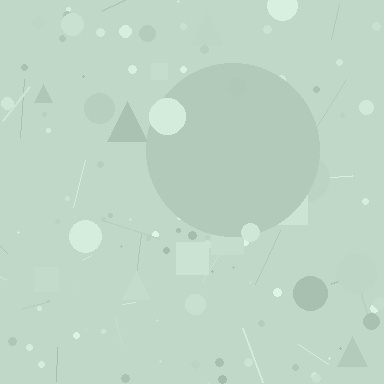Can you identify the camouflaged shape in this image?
The camouflaged shape is a circle.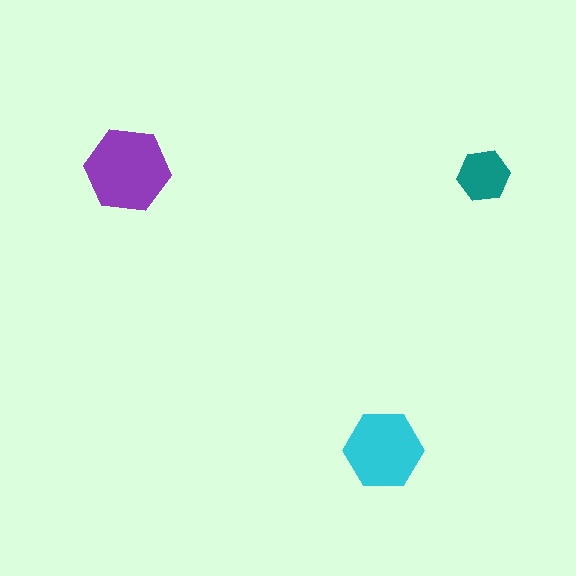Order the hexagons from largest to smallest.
the purple one, the cyan one, the teal one.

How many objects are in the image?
There are 3 objects in the image.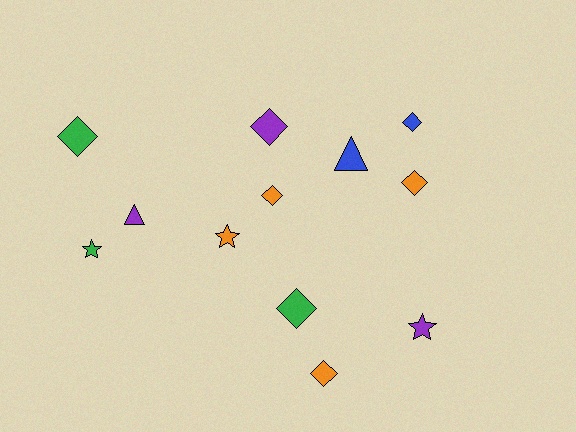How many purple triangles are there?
There is 1 purple triangle.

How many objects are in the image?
There are 12 objects.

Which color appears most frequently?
Orange, with 4 objects.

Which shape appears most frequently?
Diamond, with 7 objects.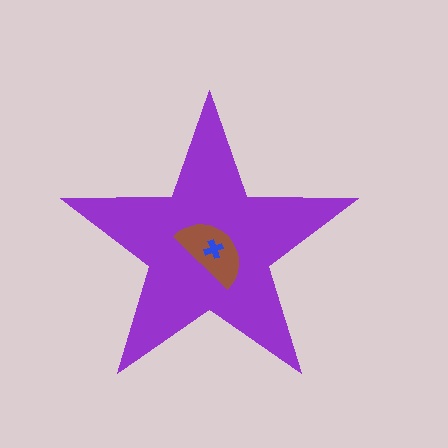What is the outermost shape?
The purple star.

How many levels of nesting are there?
3.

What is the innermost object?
The blue cross.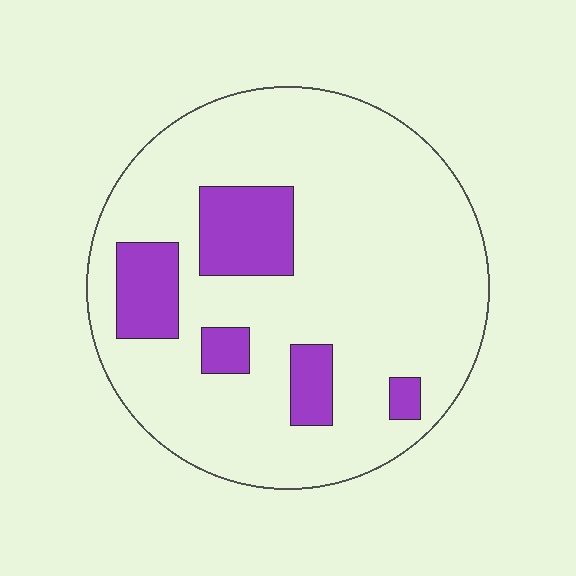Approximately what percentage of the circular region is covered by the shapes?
Approximately 15%.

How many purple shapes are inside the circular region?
5.